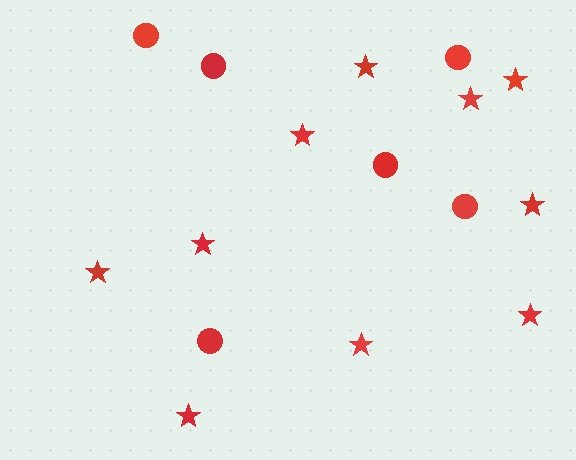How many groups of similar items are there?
There are 2 groups: one group of circles (6) and one group of stars (10).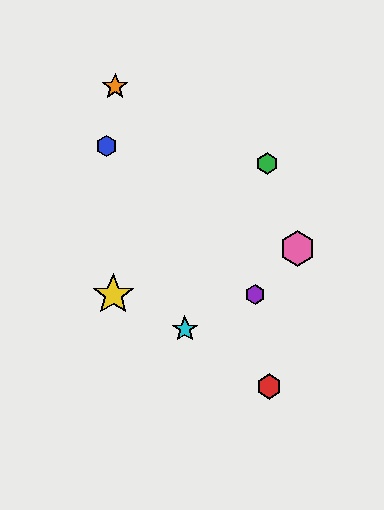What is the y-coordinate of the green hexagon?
The green hexagon is at y≈163.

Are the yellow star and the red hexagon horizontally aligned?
No, the yellow star is at y≈295 and the red hexagon is at y≈386.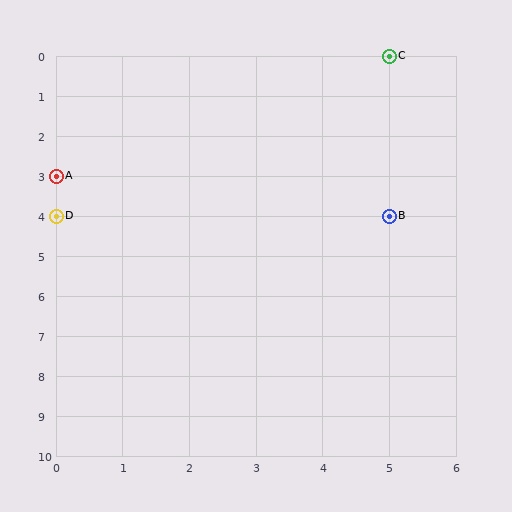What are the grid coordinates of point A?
Point A is at grid coordinates (0, 3).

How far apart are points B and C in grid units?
Points B and C are 4 rows apart.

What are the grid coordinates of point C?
Point C is at grid coordinates (5, 0).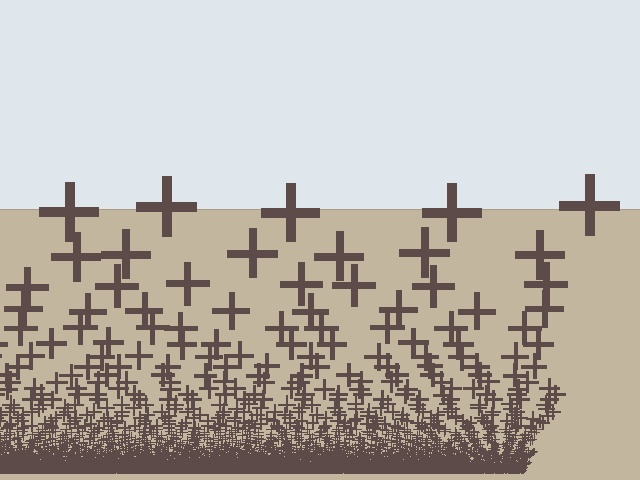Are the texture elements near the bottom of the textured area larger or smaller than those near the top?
Smaller. The gradient is inverted — elements near the bottom are smaller and denser.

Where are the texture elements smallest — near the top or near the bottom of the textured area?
Near the bottom.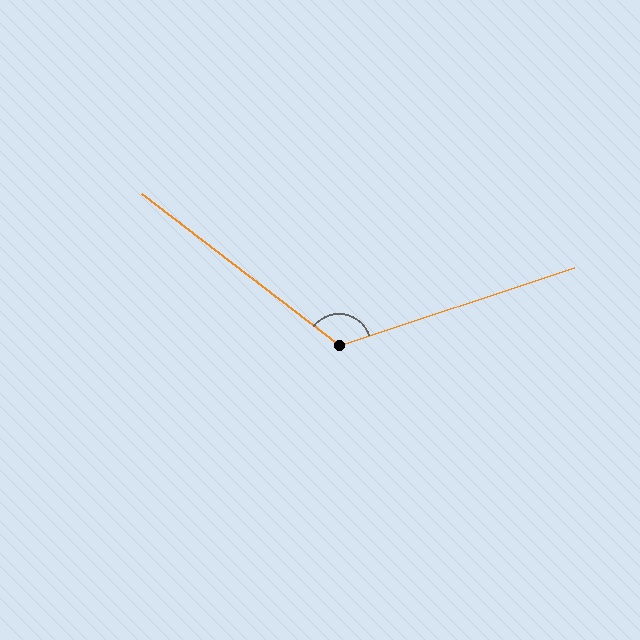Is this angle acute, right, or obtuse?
It is obtuse.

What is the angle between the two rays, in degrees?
Approximately 124 degrees.